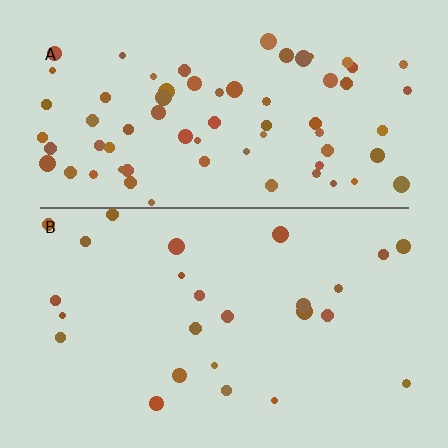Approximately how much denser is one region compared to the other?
Approximately 2.7× — region A over region B.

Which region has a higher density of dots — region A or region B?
A (the top).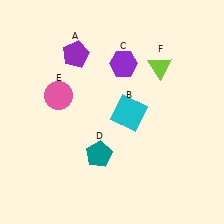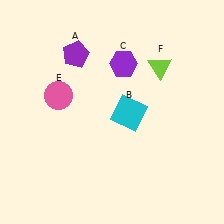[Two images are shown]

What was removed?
The teal pentagon (D) was removed in Image 2.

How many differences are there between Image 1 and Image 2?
There is 1 difference between the two images.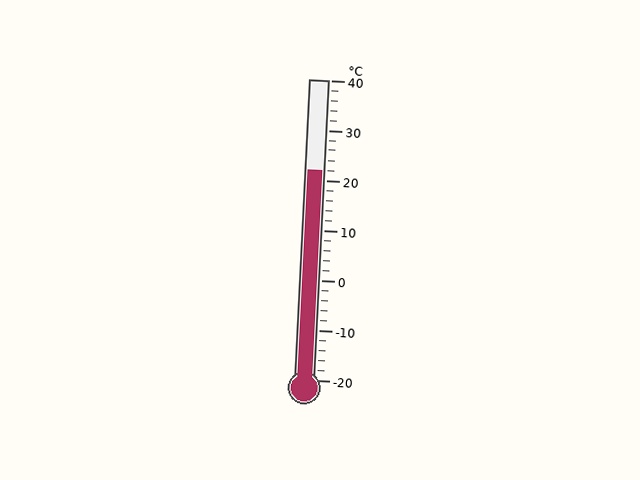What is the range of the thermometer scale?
The thermometer scale ranges from -20°C to 40°C.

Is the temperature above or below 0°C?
The temperature is above 0°C.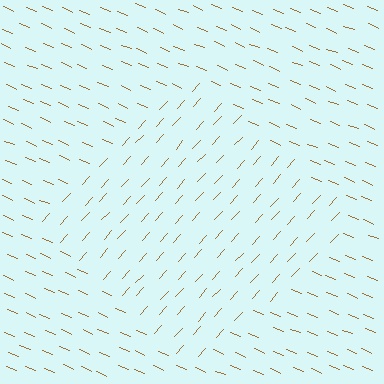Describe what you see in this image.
The image is filled with small brown line segments. A diamond region in the image has lines oriented differently from the surrounding lines, creating a visible texture boundary.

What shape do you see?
I see a diamond.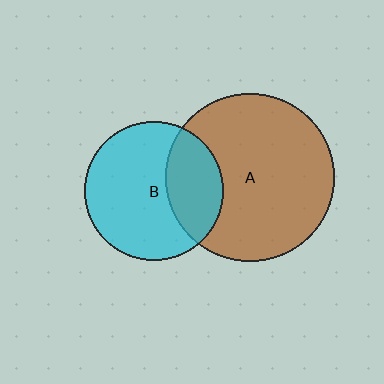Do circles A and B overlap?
Yes.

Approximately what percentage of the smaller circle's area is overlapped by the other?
Approximately 30%.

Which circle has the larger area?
Circle A (brown).